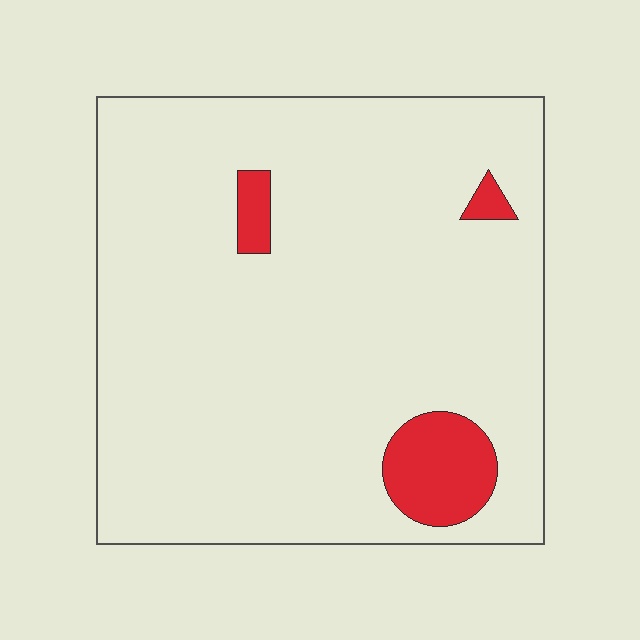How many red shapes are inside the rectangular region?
3.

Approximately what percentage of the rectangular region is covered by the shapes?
Approximately 5%.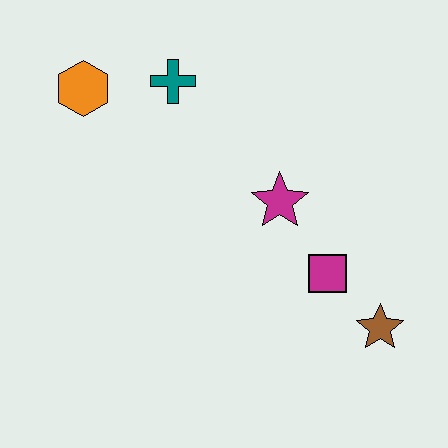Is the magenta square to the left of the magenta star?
No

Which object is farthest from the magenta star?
The orange hexagon is farthest from the magenta star.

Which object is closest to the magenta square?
The brown star is closest to the magenta square.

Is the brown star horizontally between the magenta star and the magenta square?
No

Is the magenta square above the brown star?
Yes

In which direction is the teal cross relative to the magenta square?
The teal cross is above the magenta square.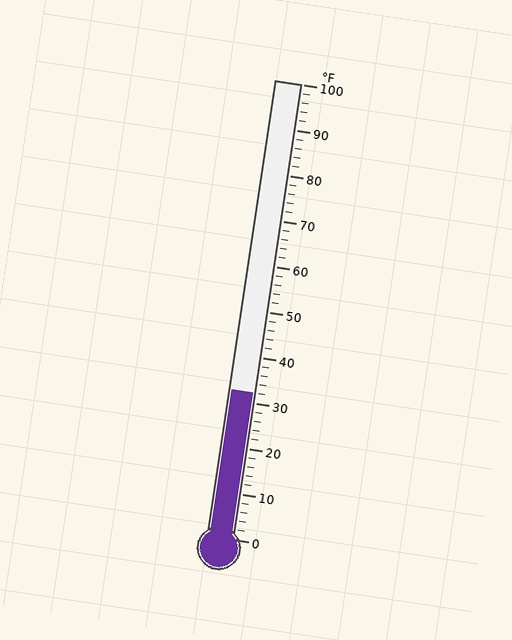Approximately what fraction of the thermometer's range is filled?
The thermometer is filled to approximately 30% of its range.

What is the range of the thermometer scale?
The thermometer scale ranges from 0°F to 100°F.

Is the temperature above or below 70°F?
The temperature is below 70°F.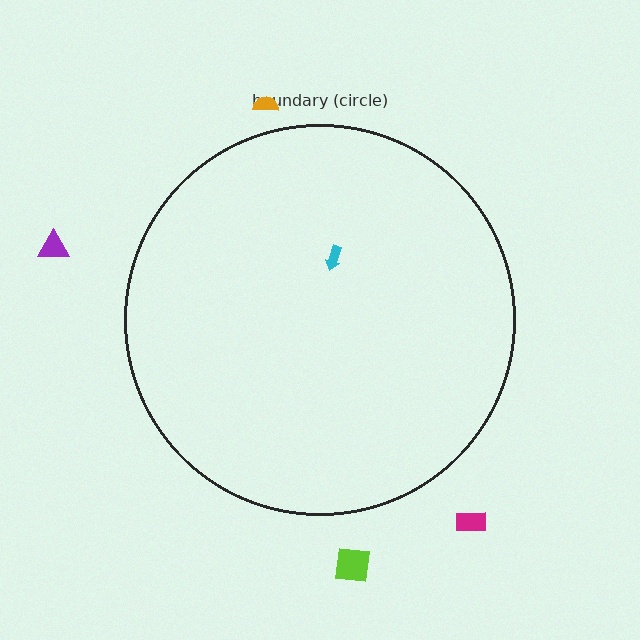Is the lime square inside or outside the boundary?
Outside.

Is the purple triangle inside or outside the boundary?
Outside.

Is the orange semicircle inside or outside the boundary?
Outside.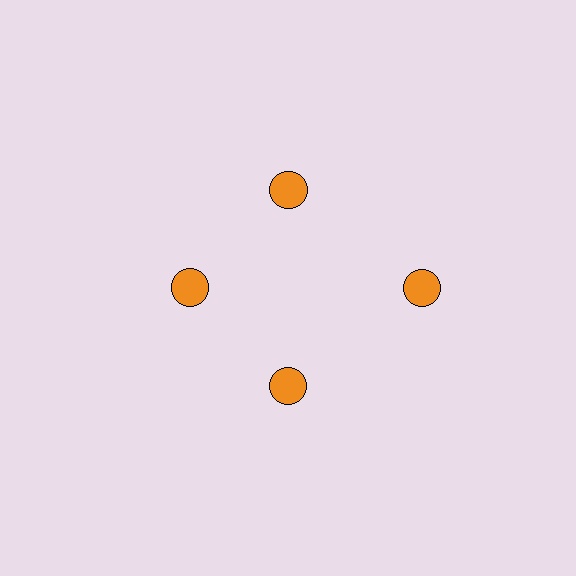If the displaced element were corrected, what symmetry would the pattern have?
It would have 4-fold rotational symmetry — the pattern would map onto itself every 90 degrees.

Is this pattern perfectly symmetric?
No. The 4 orange circles are arranged in a ring, but one element near the 3 o'clock position is pushed outward from the center, breaking the 4-fold rotational symmetry.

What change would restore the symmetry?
The symmetry would be restored by moving it inward, back onto the ring so that all 4 circles sit at equal angles and equal distance from the center.